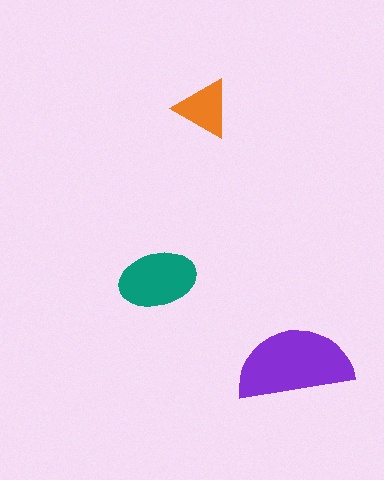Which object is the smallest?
The orange triangle.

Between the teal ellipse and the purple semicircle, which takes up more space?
The purple semicircle.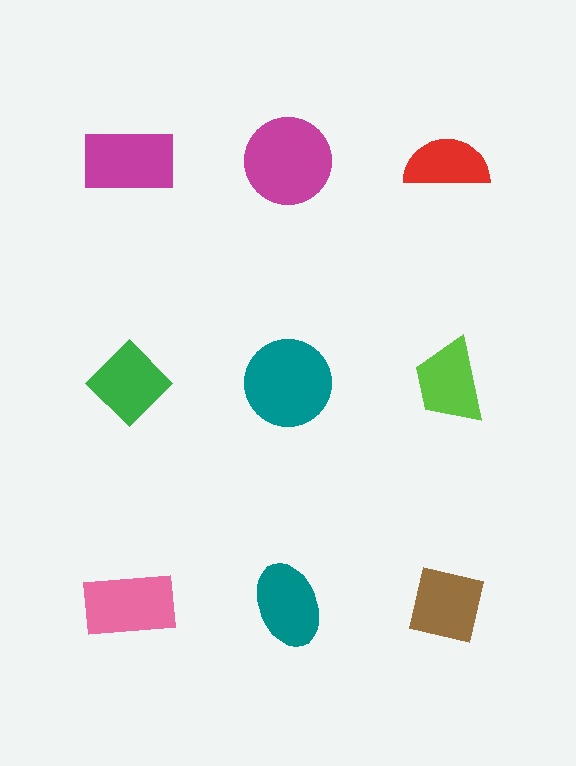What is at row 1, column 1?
A magenta rectangle.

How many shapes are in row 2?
3 shapes.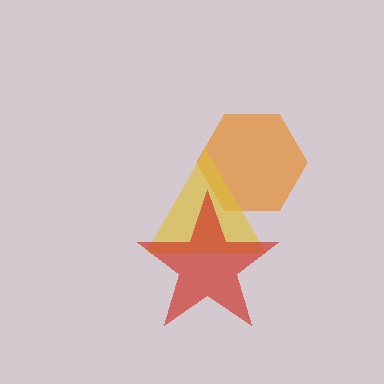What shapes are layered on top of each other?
The layered shapes are: an orange hexagon, a yellow triangle, a red star.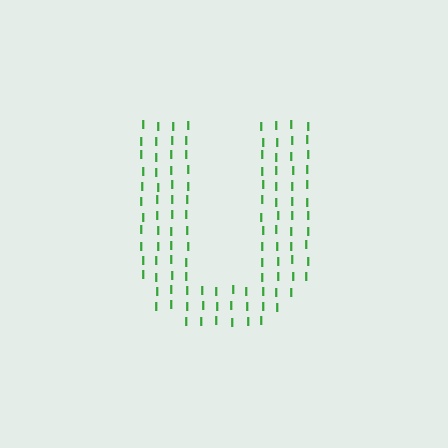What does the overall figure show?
The overall figure shows the letter U.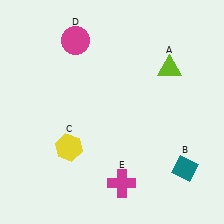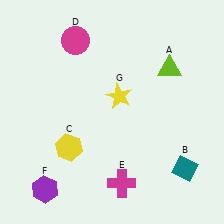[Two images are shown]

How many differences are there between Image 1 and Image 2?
There are 2 differences between the two images.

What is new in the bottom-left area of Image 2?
A purple hexagon (F) was added in the bottom-left area of Image 2.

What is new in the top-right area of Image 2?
A yellow star (G) was added in the top-right area of Image 2.